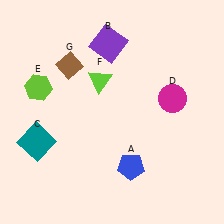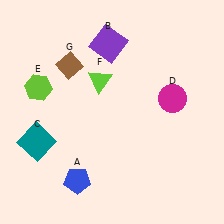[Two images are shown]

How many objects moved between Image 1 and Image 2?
1 object moved between the two images.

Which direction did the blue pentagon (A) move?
The blue pentagon (A) moved left.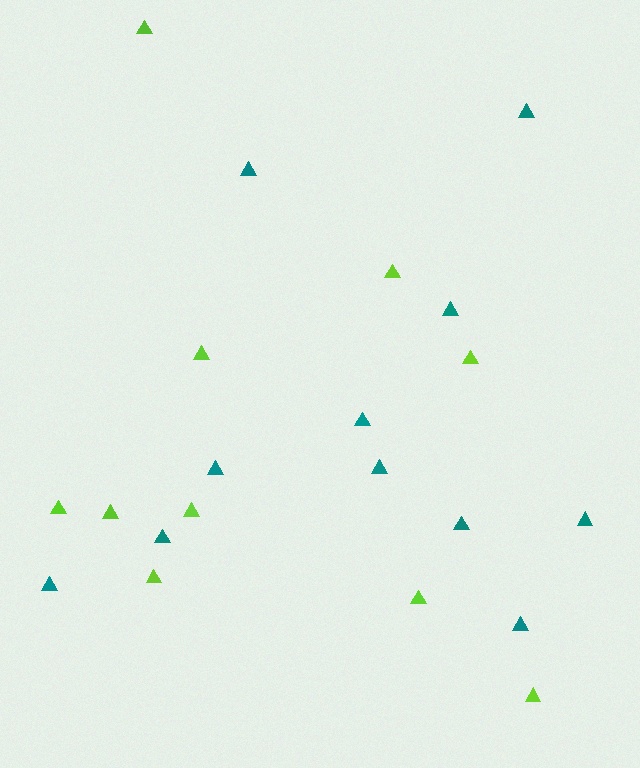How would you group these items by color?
There are 2 groups: one group of teal triangles (11) and one group of lime triangles (10).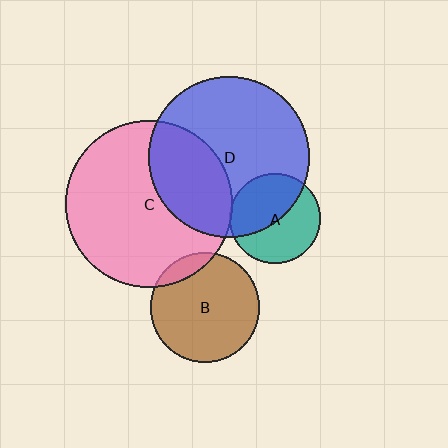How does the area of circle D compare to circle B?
Approximately 2.2 times.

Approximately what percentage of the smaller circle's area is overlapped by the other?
Approximately 35%.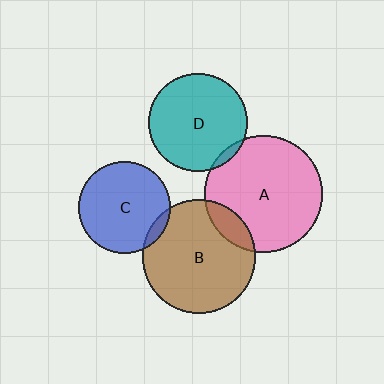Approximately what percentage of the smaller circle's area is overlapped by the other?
Approximately 5%.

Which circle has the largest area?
Circle A (pink).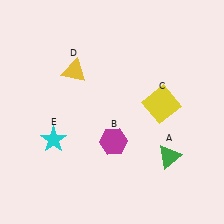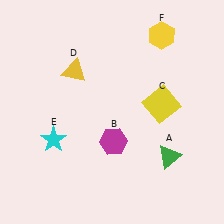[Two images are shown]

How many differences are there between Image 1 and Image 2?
There is 1 difference between the two images.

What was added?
A yellow hexagon (F) was added in Image 2.